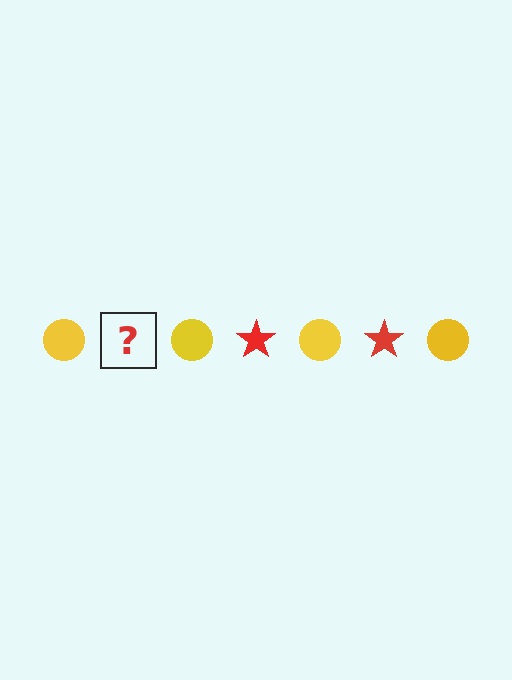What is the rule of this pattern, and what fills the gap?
The rule is that the pattern alternates between yellow circle and red star. The gap should be filled with a red star.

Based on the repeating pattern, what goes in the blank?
The blank should be a red star.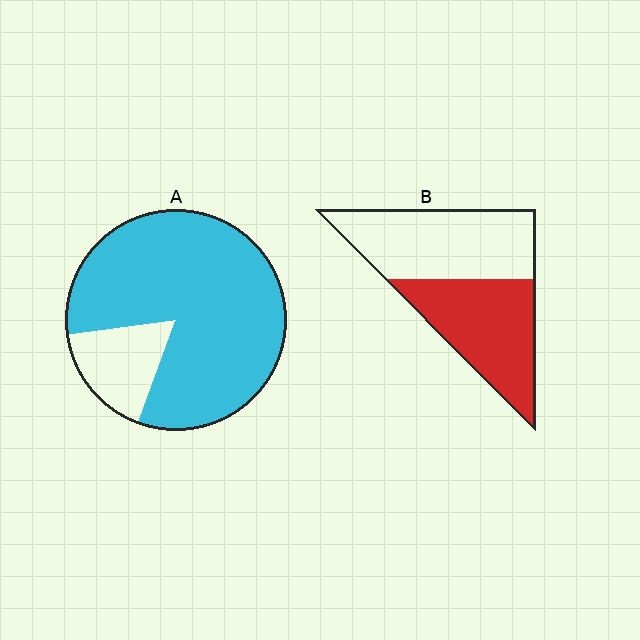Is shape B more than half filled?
Roughly half.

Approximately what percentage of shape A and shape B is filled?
A is approximately 85% and B is approximately 45%.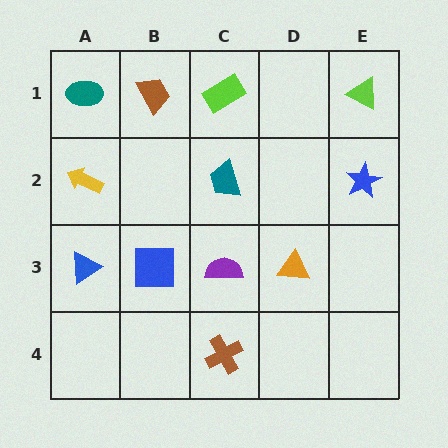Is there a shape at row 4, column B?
No, that cell is empty.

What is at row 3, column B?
A blue square.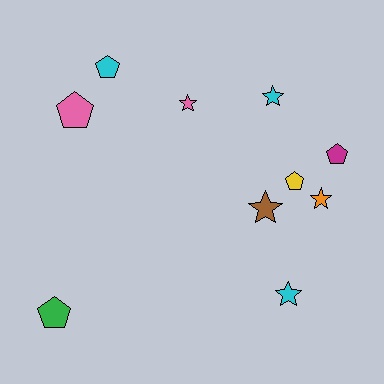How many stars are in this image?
There are 5 stars.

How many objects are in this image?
There are 10 objects.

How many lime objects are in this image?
There are no lime objects.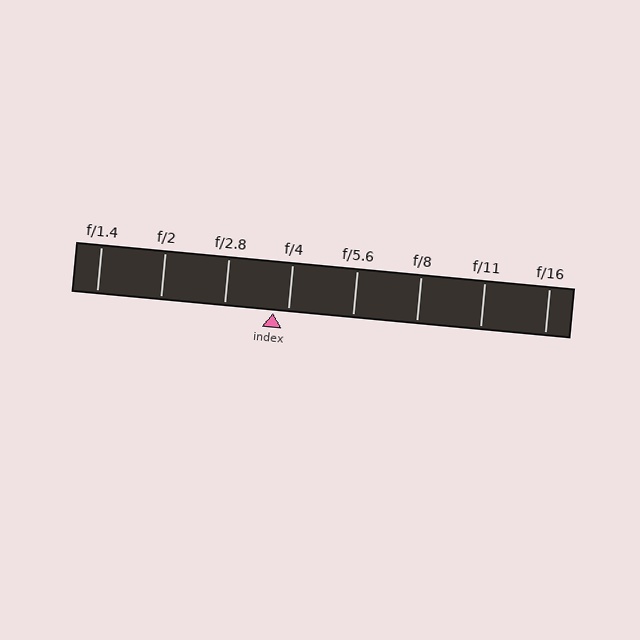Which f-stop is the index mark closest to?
The index mark is closest to f/4.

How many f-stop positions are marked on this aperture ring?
There are 8 f-stop positions marked.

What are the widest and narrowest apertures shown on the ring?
The widest aperture shown is f/1.4 and the narrowest is f/16.